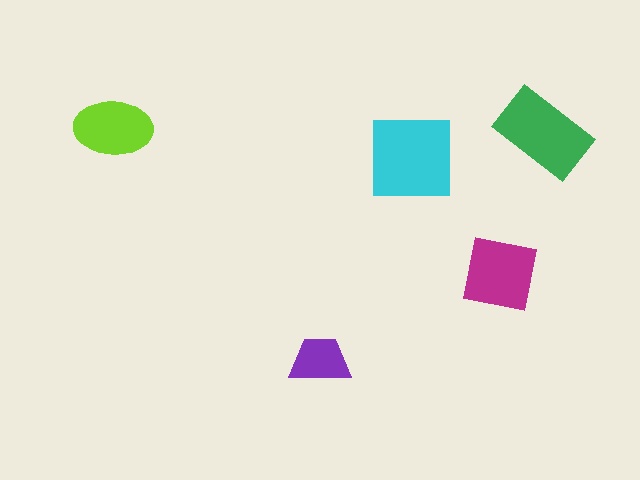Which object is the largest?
The cyan square.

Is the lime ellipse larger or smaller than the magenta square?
Smaller.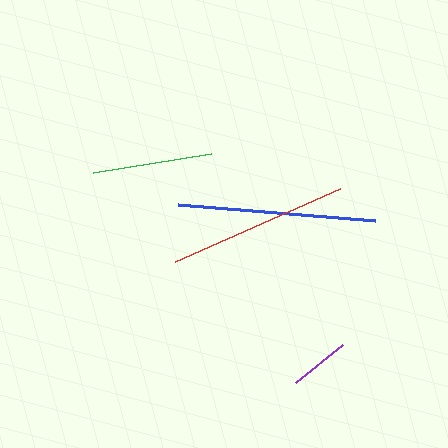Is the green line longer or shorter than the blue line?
The blue line is longer than the green line.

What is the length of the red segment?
The red segment is approximately 180 pixels long.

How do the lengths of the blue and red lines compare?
The blue and red lines are approximately the same length.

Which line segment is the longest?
The blue line is the longest at approximately 198 pixels.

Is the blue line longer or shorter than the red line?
The blue line is longer than the red line.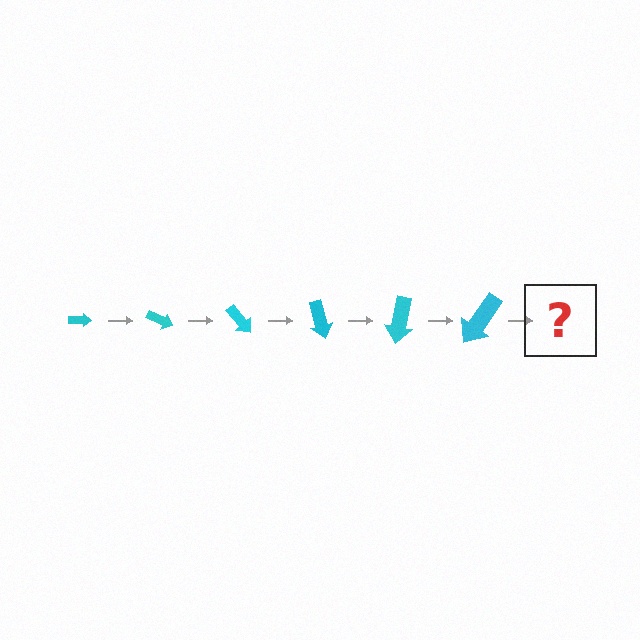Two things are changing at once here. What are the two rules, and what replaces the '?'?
The two rules are that the arrow grows larger each step and it rotates 25 degrees each step. The '?' should be an arrow, larger than the previous one and rotated 150 degrees from the start.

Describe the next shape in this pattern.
It should be an arrow, larger than the previous one and rotated 150 degrees from the start.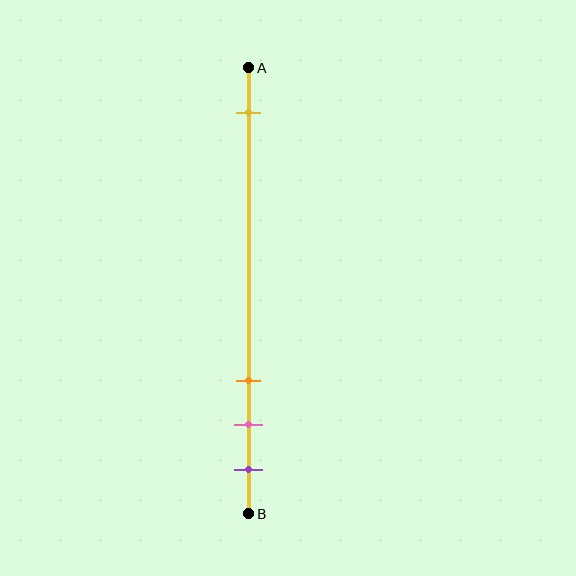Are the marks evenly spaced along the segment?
No, the marks are not evenly spaced.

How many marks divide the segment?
There are 4 marks dividing the segment.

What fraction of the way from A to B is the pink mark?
The pink mark is approximately 80% (0.8) of the way from A to B.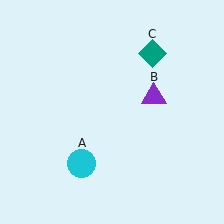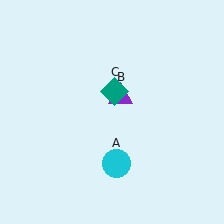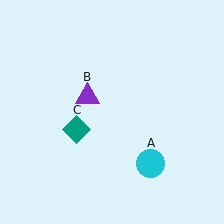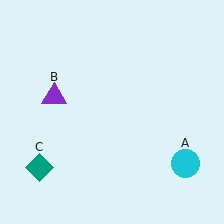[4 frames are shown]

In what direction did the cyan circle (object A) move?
The cyan circle (object A) moved right.